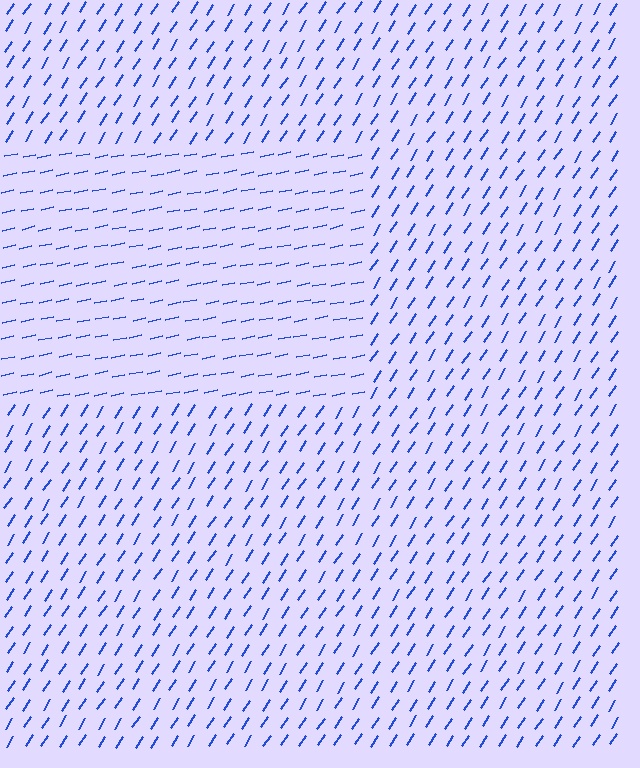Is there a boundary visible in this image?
Yes, there is a texture boundary formed by a change in line orientation.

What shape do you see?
I see a rectangle.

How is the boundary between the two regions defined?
The boundary is defined purely by a change in line orientation (approximately 45 degrees difference). All lines are the same color and thickness.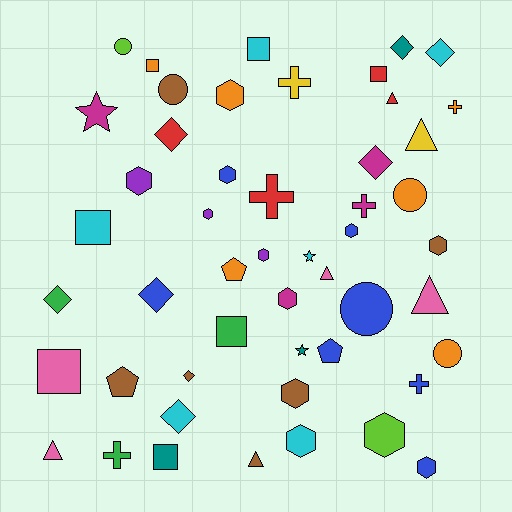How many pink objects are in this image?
There are 4 pink objects.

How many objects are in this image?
There are 50 objects.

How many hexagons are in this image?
There are 12 hexagons.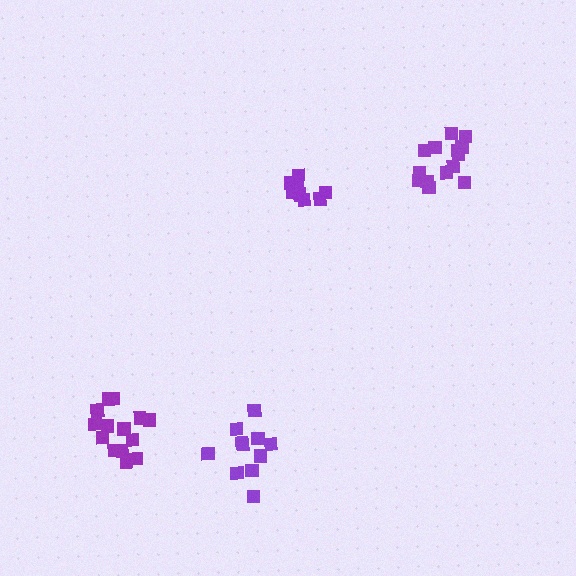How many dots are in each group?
Group 1: 11 dots, Group 2: 14 dots, Group 3: 14 dots, Group 4: 9 dots (48 total).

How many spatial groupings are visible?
There are 4 spatial groupings.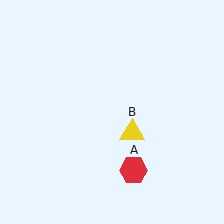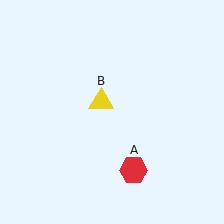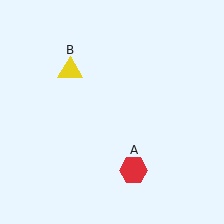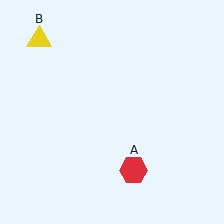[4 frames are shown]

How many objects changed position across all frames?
1 object changed position: yellow triangle (object B).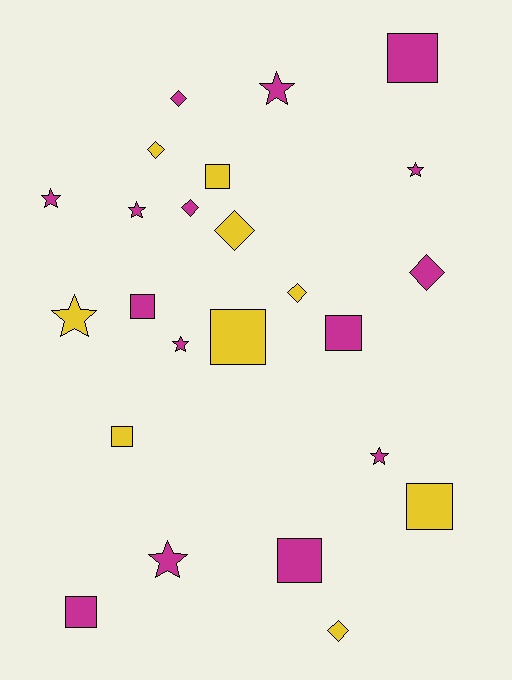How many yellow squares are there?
There are 4 yellow squares.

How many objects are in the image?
There are 24 objects.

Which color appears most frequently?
Magenta, with 15 objects.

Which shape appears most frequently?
Square, with 9 objects.